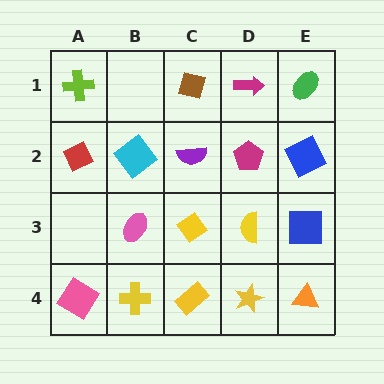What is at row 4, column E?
An orange triangle.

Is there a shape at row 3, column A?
No, that cell is empty.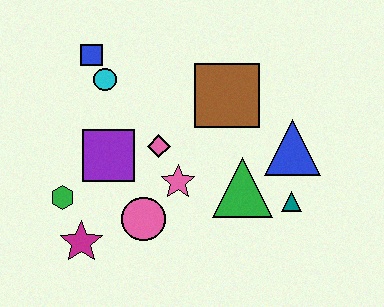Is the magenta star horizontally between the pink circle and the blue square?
No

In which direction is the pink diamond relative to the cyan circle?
The pink diamond is below the cyan circle.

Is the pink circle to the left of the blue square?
No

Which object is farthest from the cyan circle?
The teal triangle is farthest from the cyan circle.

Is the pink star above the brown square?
No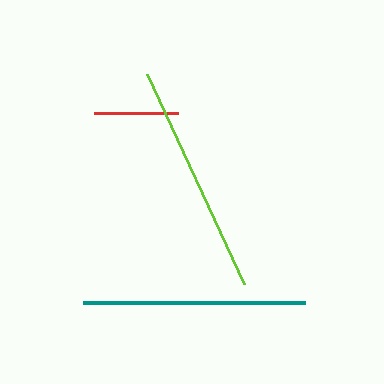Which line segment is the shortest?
The red line is the shortest at approximately 84 pixels.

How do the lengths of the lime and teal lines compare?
The lime and teal lines are approximately the same length.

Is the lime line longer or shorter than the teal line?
The lime line is longer than the teal line.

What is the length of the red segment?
The red segment is approximately 84 pixels long.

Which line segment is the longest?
The lime line is the longest at approximately 232 pixels.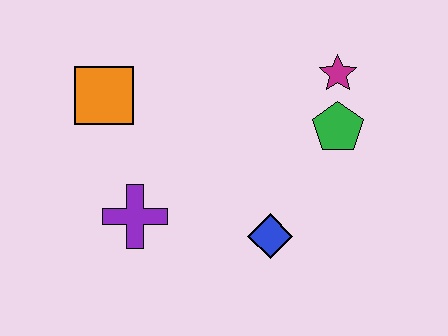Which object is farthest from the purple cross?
The magenta star is farthest from the purple cross.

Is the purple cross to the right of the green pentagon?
No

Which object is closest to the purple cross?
The orange square is closest to the purple cross.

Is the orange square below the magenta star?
Yes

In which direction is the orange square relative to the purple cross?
The orange square is above the purple cross.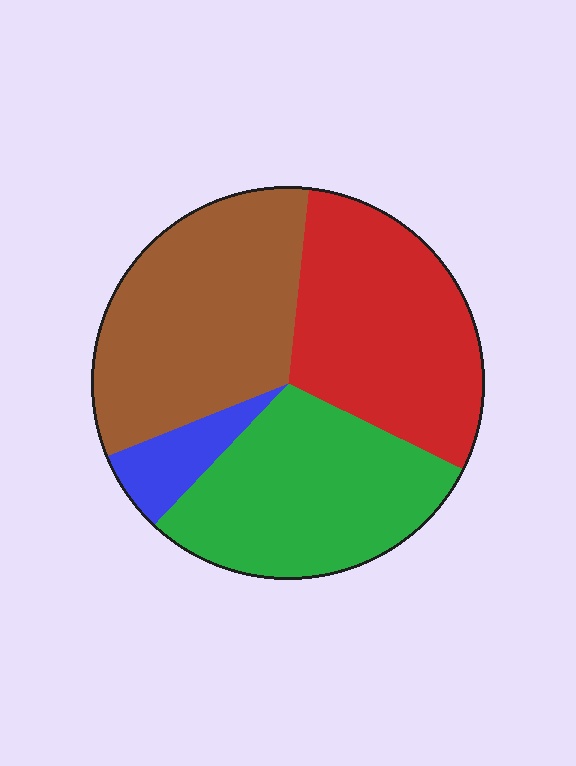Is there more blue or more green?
Green.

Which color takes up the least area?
Blue, at roughly 5%.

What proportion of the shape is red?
Red covers 31% of the shape.